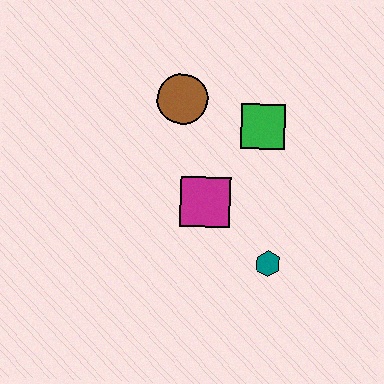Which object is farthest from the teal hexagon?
The brown circle is farthest from the teal hexagon.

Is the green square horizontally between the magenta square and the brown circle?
No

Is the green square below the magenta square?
No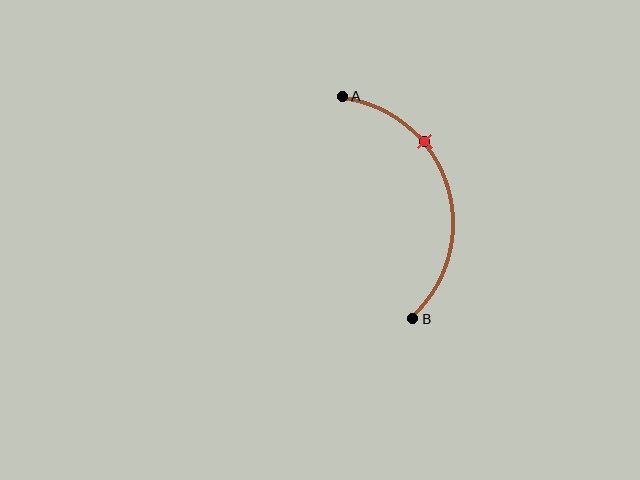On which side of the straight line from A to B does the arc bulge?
The arc bulges to the right of the straight line connecting A and B.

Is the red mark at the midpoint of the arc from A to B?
No. The red mark lies on the arc but is closer to endpoint A. The arc midpoint would be at the point on the curve equidistant along the arc from both A and B.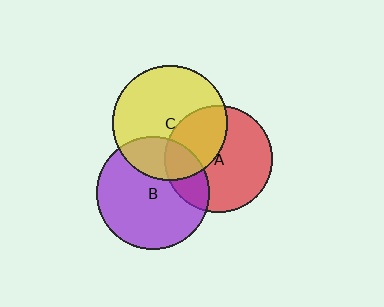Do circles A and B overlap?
Yes.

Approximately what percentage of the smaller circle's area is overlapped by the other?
Approximately 25%.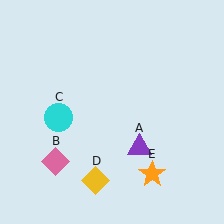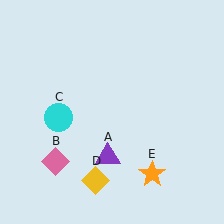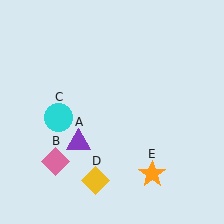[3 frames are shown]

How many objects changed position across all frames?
1 object changed position: purple triangle (object A).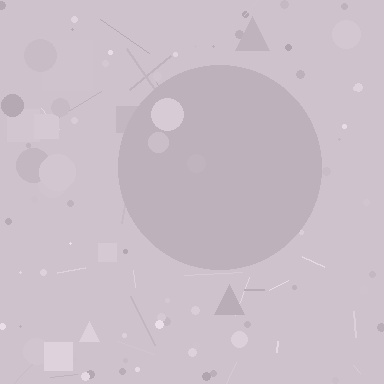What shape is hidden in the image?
A circle is hidden in the image.